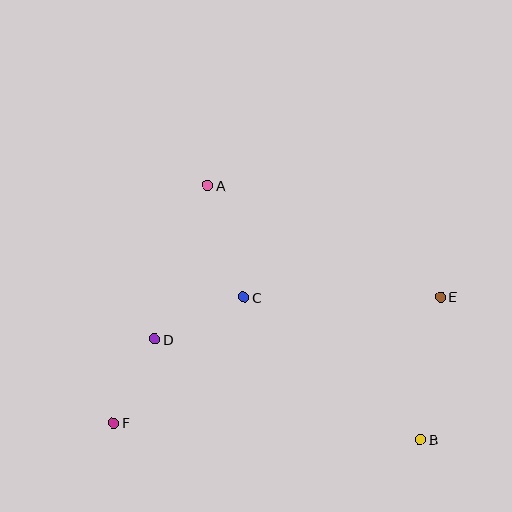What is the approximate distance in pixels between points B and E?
The distance between B and E is approximately 144 pixels.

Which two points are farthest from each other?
Points E and F are farthest from each other.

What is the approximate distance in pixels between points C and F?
The distance between C and F is approximately 181 pixels.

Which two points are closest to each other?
Points D and F are closest to each other.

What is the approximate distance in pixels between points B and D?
The distance between B and D is approximately 284 pixels.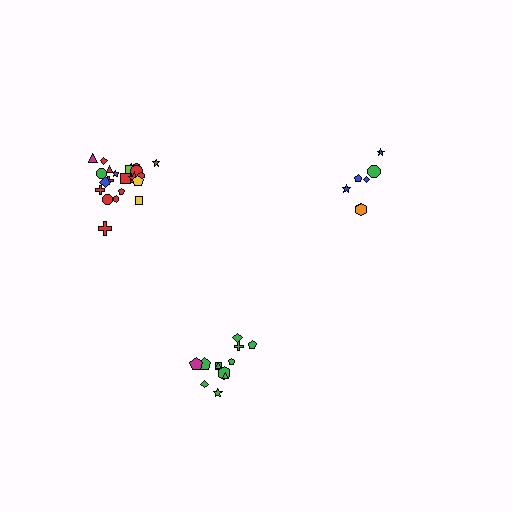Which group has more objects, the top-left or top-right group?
The top-left group.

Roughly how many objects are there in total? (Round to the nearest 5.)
Roughly 40 objects in total.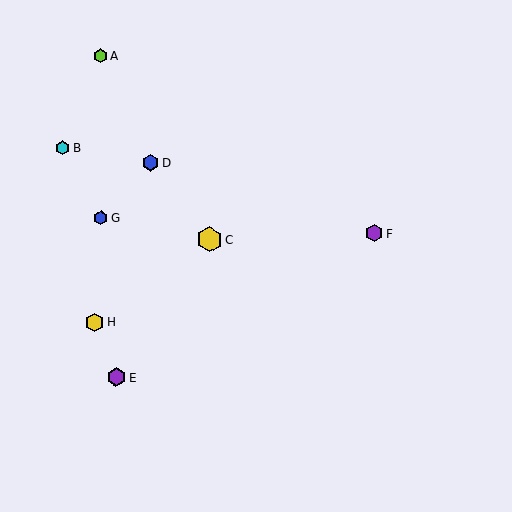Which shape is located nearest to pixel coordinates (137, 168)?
The blue hexagon (labeled D) at (150, 162) is nearest to that location.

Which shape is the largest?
The yellow hexagon (labeled C) is the largest.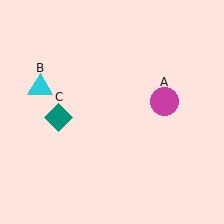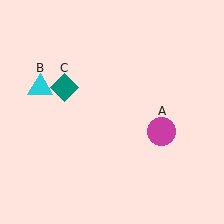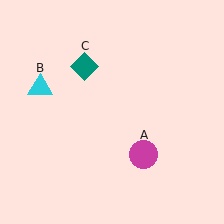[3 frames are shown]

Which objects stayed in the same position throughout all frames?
Cyan triangle (object B) remained stationary.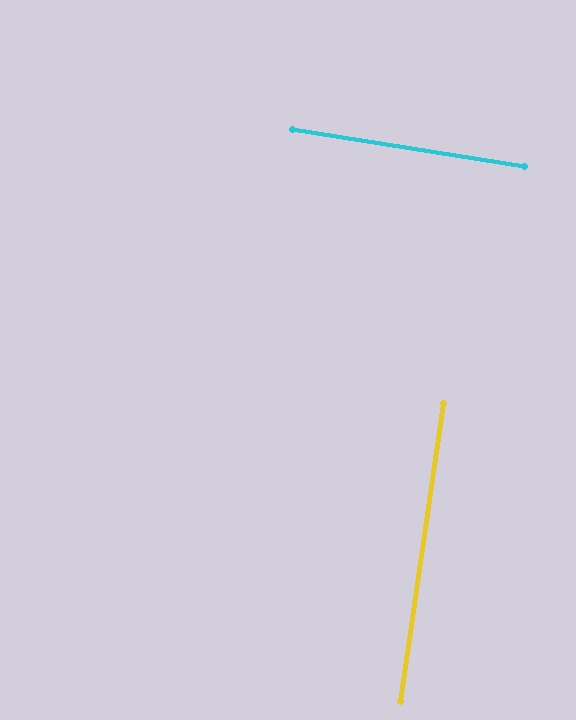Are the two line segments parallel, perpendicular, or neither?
Perpendicular — they meet at approximately 89°.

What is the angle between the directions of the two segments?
Approximately 89 degrees.